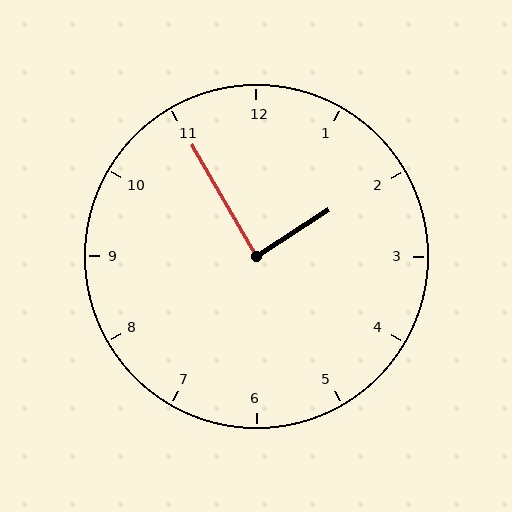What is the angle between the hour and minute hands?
Approximately 88 degrees.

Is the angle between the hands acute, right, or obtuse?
It is right.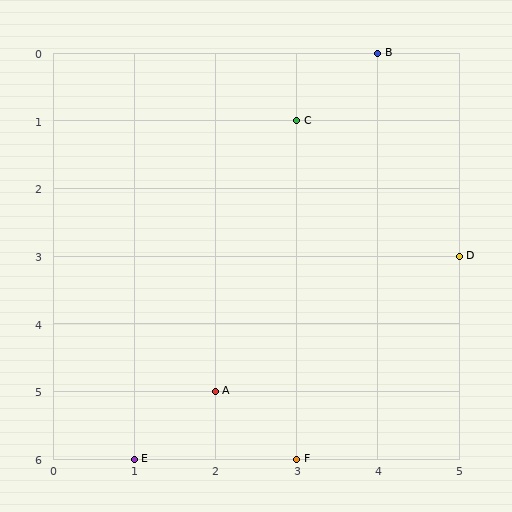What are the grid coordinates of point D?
Point D is at grid coordinates (5, 3).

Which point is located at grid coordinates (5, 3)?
Point D is at (5, 3).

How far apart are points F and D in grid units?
Points F and D are 2 columns and 3 rows apart (about 3.6 grid units diagonally).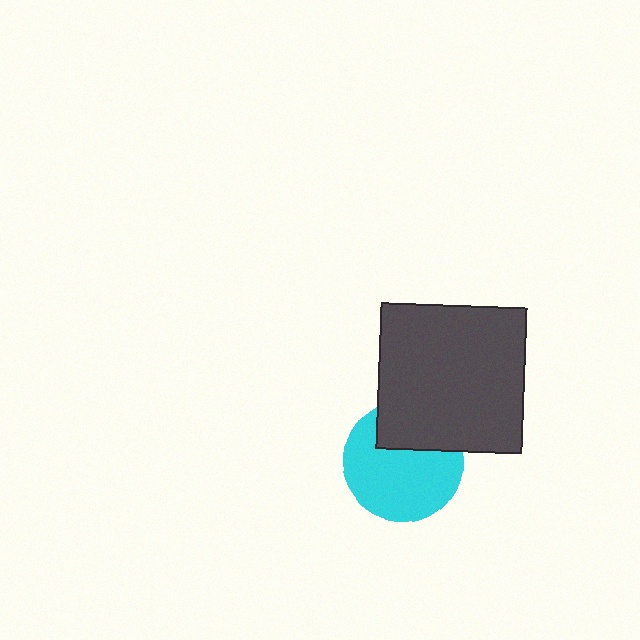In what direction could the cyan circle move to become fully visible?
The cyan circle could move down. That would shift it out from behind the dark gray square entirely.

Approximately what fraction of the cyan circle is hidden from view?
Roughly 31% of the cyan circle is hidden behind the dark gray square.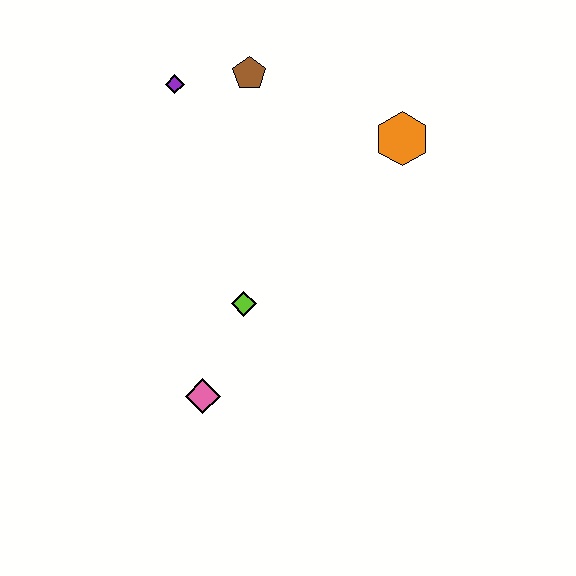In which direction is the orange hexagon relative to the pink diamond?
The orange hexagon is above the pink diamond.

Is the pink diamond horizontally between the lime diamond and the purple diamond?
Yes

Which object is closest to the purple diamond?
The brown pentagon is closest to the purple diamond.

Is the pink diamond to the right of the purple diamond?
Yes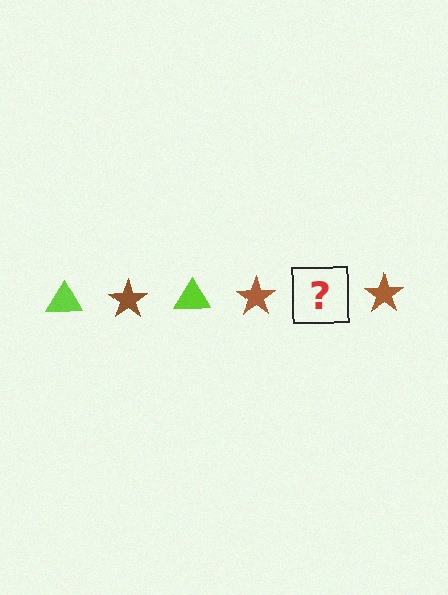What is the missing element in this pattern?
The missing element is a lime triangle.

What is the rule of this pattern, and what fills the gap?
The rule is that the pattern alternates between lime triangle and brown star. The gap should be filled with a lime triangle.